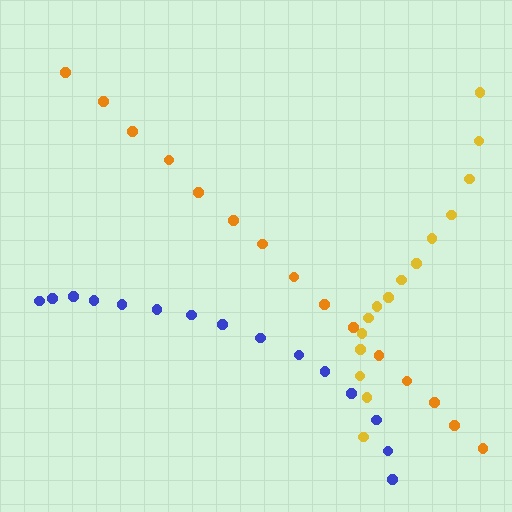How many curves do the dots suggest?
There are 3 distinct paths.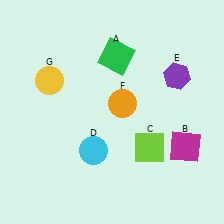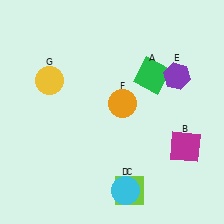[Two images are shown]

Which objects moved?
The objects that moved are: the green square (A), the lime square (C), the cyan circle (D).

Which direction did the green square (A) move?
The green square (A) moved right.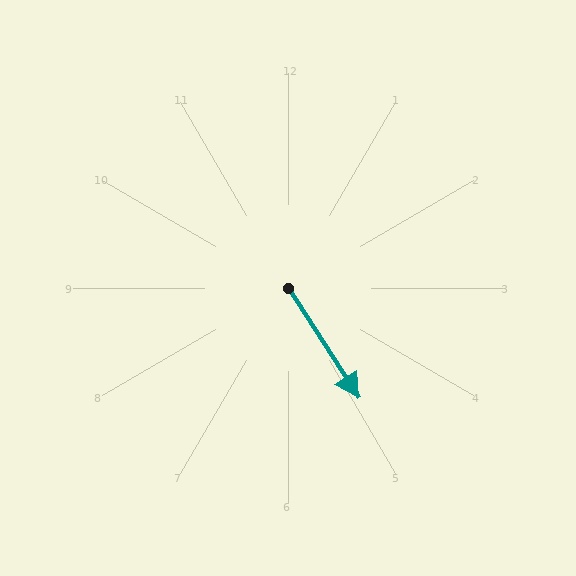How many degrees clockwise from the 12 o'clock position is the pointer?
Approximately 147 degrees.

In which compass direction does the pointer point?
Southeast.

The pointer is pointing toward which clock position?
Roughly 5 o'clock.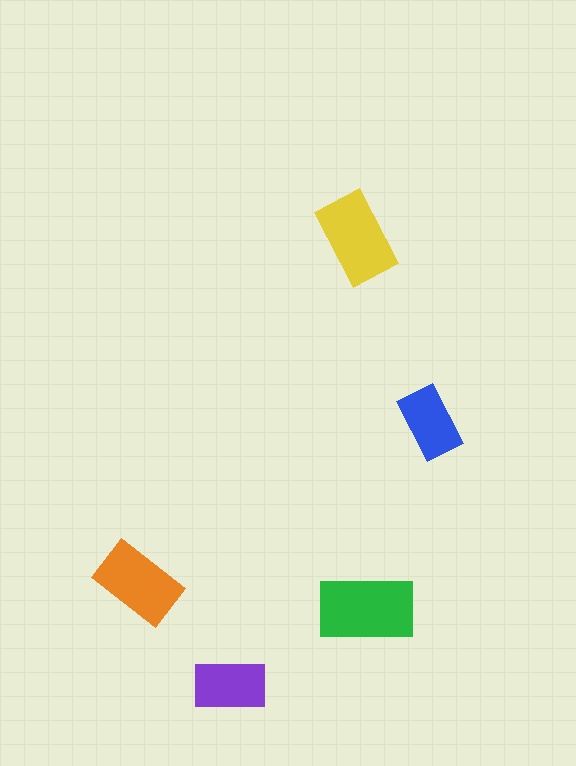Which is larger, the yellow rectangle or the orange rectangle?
The yellow one.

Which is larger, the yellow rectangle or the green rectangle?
The green one.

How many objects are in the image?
There are 5 objects in the image.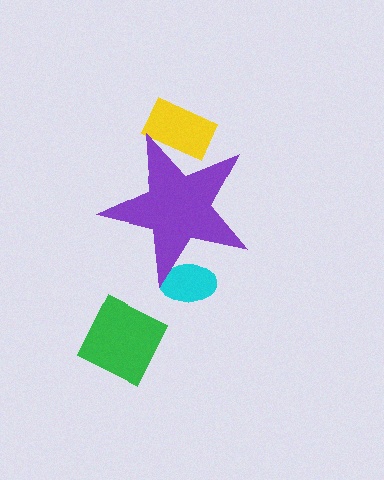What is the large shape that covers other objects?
A purple star.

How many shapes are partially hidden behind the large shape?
2 shapes are partially hidden.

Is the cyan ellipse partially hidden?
Yes, the cyan ellipse is partially hidden behind the purple star.